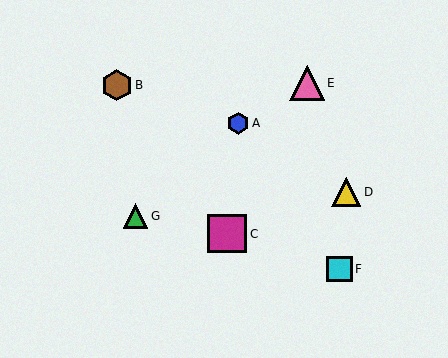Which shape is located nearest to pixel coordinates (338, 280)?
The cyan square (labeled F) at (339, 269) is nearest to that location.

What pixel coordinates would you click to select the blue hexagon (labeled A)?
Click at (238, 123) to select the blue hexagon A.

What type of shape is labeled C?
Shape C is a magenta square.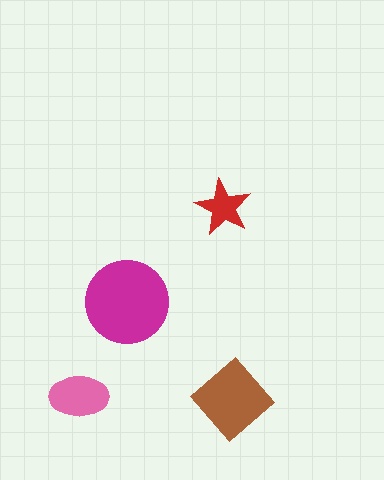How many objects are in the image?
There are 4 objects in the image.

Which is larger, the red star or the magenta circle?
The magenta circle.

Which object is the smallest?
The red star.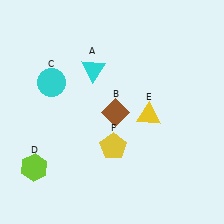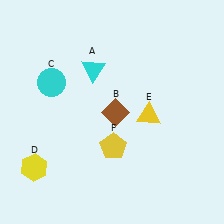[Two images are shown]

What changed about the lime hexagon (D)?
In Image 1, D is lime. In Image 2, it changed to yellow.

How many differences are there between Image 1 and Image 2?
There is 1 difference between the two images.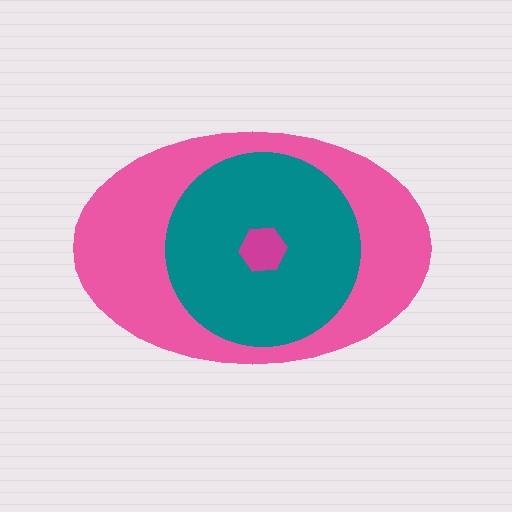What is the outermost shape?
The pink ellipse.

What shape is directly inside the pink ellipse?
The teal circle.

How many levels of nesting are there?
3.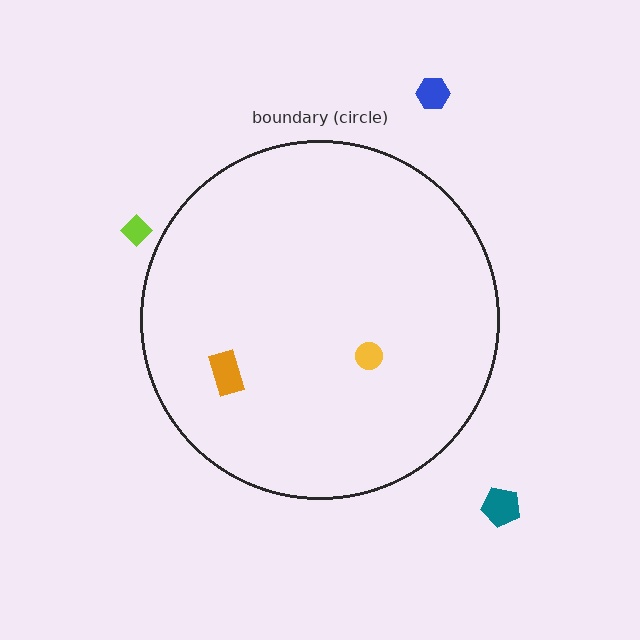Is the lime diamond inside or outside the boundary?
Outside.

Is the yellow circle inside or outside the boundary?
Inside.